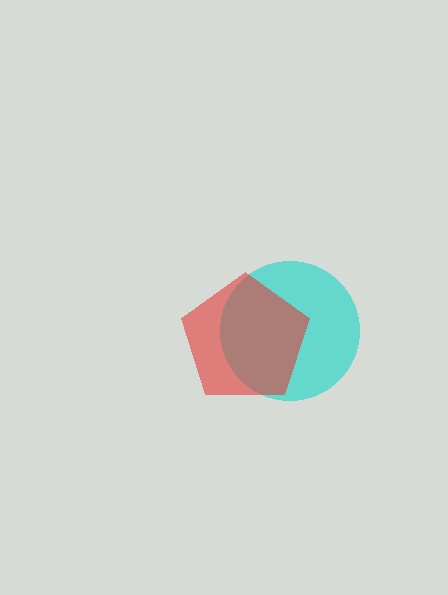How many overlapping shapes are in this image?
There are 2 overlapping shapes in the image.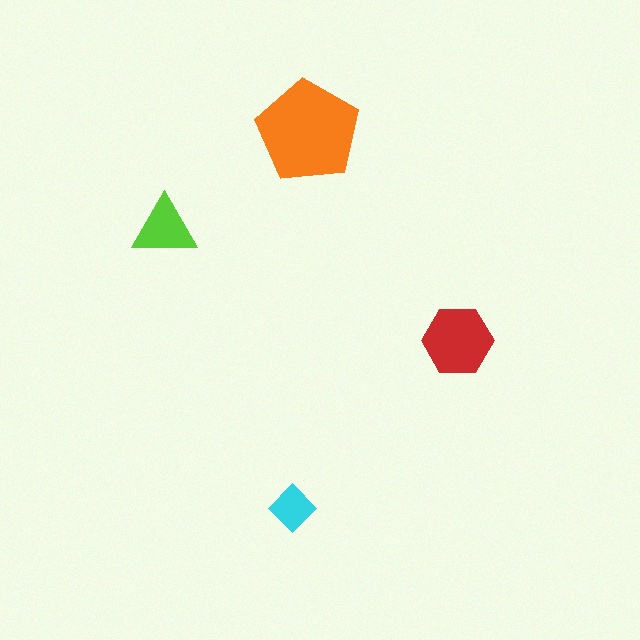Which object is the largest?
The orange pentagon.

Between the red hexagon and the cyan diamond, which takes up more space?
The red hexagon.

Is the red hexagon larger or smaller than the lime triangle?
Larger.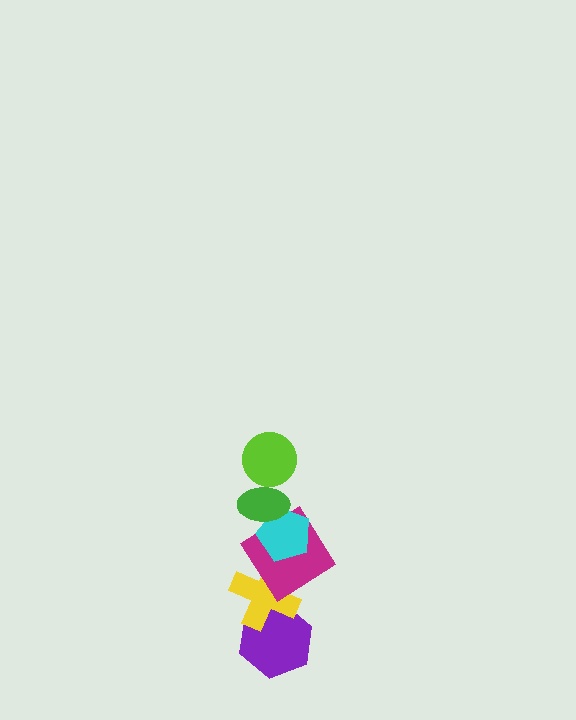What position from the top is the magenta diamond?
The magenta diamond is 4th from the top.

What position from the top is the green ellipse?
The green ellipse is 2nd from the top.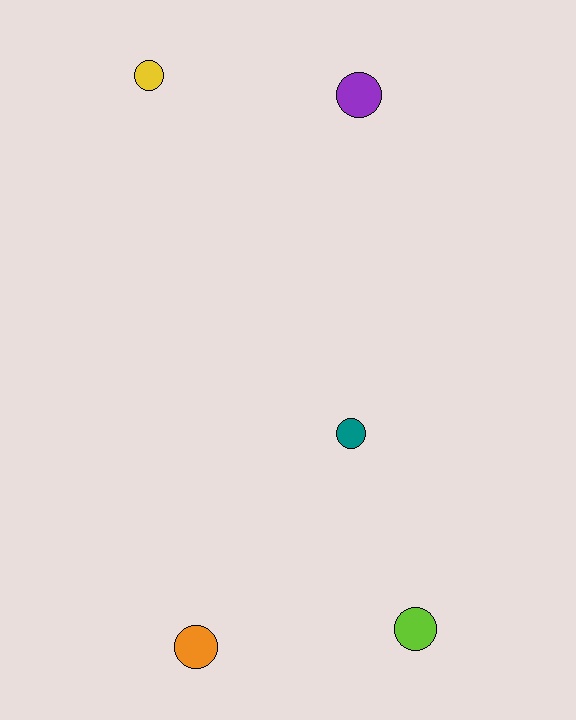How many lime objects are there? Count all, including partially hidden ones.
There is 1 lime object.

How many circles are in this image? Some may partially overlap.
There are 5 circles.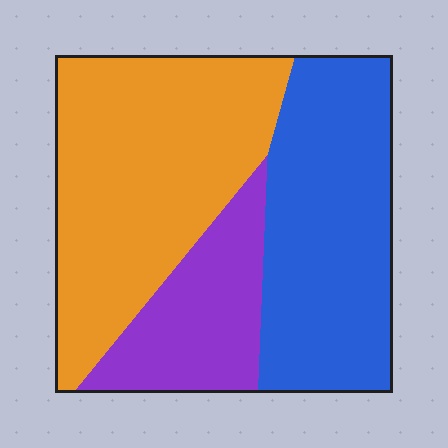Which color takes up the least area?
Purple, at roughly 20%.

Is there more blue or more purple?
Blue.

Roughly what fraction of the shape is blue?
Blue takes up about three eighths (3/8) of the shape.